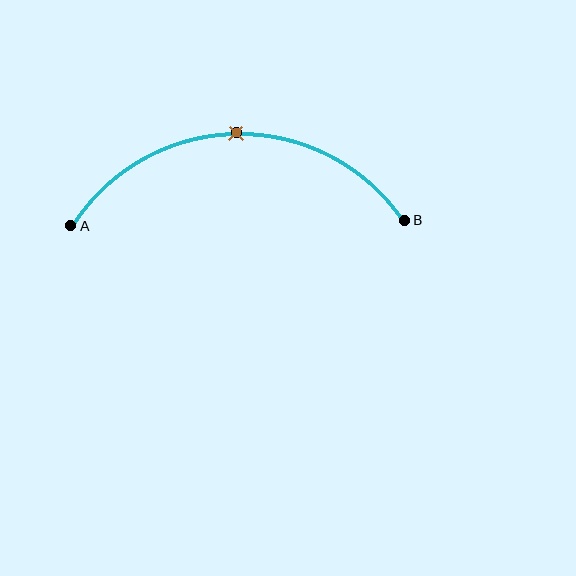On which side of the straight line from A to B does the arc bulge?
The arc bulges above the straight line connecting A and B.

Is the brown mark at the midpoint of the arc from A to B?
Yes. The brown mark lies on the arc at equal arc-length from both A and B — it is the arc midpoint.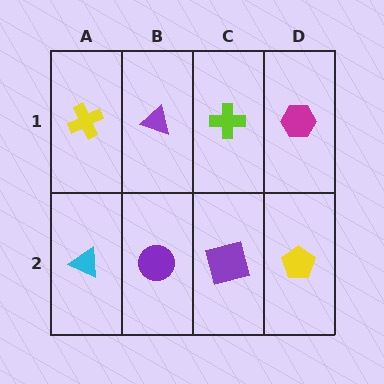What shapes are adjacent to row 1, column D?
A yellow pentagon (row 2, column D), a lime cross (row 1, column C).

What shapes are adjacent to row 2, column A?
A yellow cross (row 1, column A), a purple circle (row 2, column B).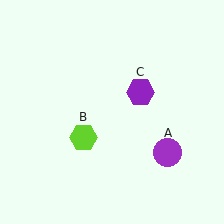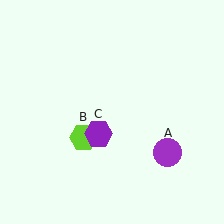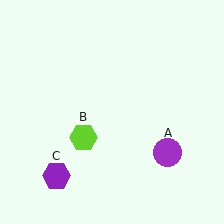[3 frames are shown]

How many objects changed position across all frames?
1 object changed position: purple hexagon (object C).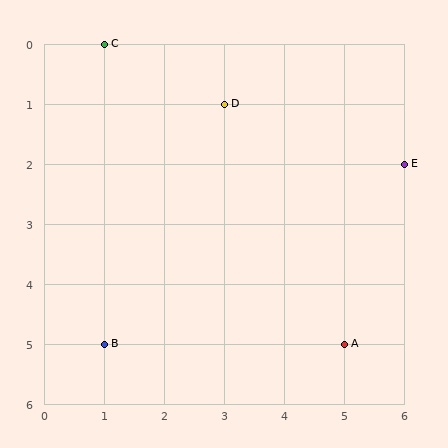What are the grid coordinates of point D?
Point D is at grid coordinates (3, 1).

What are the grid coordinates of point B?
Point B is at grid coordinates (1, 5).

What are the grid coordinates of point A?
Point A is at grid coordinates (5, 5).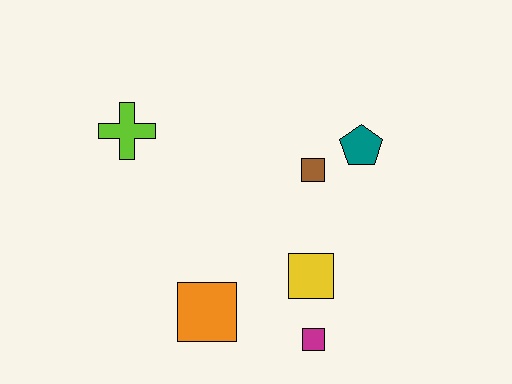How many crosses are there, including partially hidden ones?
There is 1 cross.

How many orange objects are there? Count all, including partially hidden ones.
There is 1 orange object.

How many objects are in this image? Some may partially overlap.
There are 6 objects.